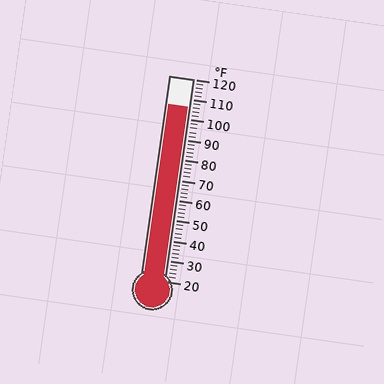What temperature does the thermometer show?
The thermometer shows approximately 106°F.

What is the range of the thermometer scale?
The thermometer scale ranges from 20°F to 120°F.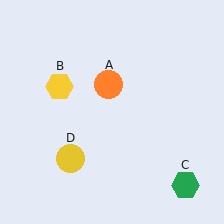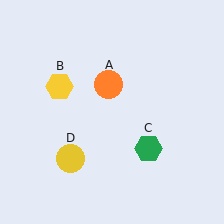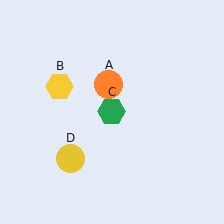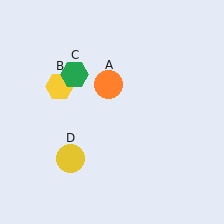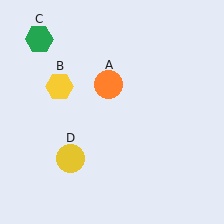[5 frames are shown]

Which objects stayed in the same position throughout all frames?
Orange circle (object A) and yellow hexagon (object B) and yellow circle (object D) remained stationary.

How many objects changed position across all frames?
1 object changed position: green hexagon (object C).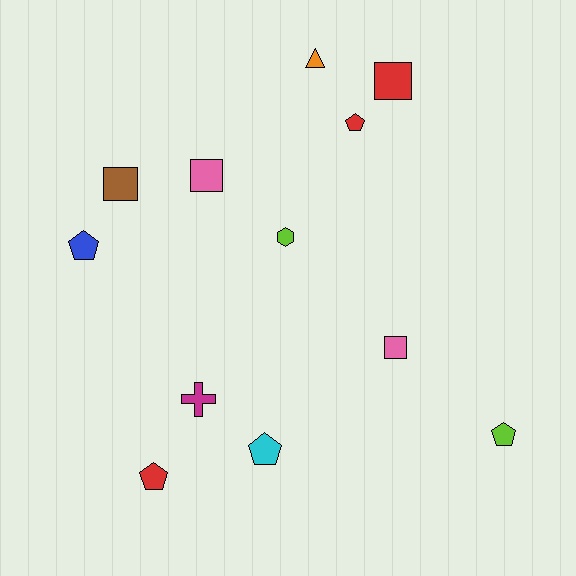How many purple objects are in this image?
There are no purple objects.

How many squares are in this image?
There are 4 squares.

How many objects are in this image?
There are 12 objects.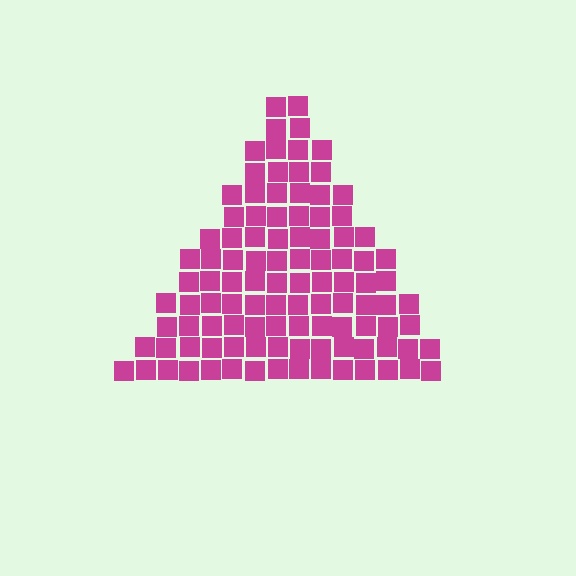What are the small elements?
The small elements are squares.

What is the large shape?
The large shape is a triangle.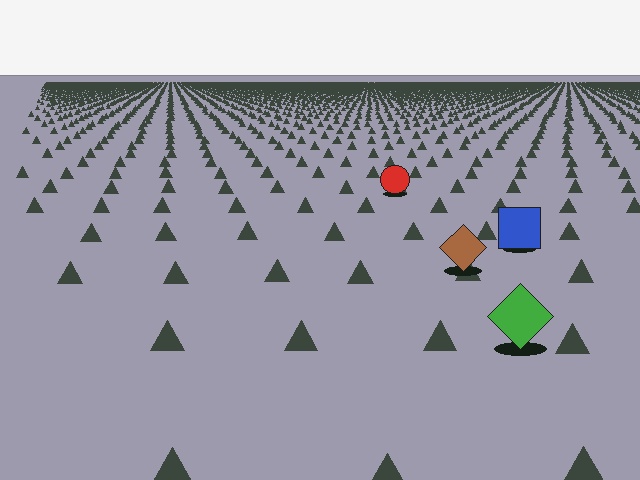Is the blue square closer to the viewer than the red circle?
Yes. The blue square is closer — you can tell from the texture gradient: the ground texture is coarser near it.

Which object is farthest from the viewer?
The red circle is farthest from the viewer. It appears smaller and the ground texture around it is denser.